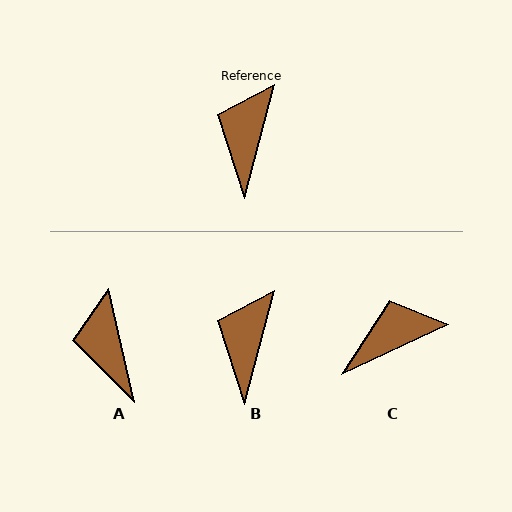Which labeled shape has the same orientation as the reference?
B.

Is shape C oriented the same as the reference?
No, it is off by about 50 degrees.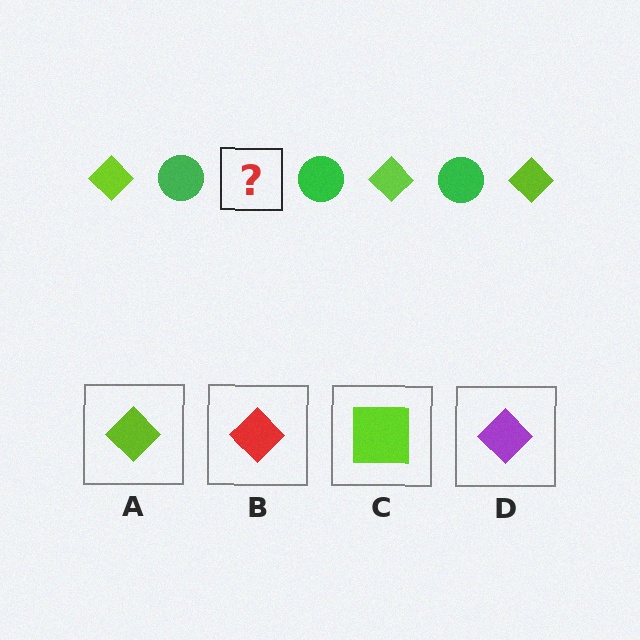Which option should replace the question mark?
Option A.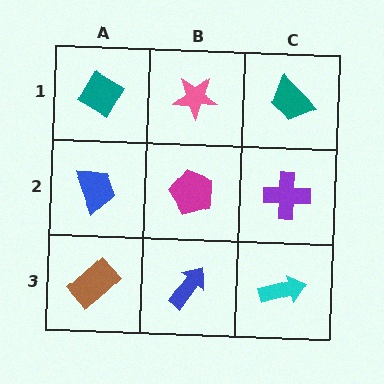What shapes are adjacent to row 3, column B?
A magenta pentagon (row 2, column B), a brown rectangle (row 3, column A), a cyan arrow (row 3, column C).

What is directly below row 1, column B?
A magenta pentagon.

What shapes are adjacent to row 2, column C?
A teal trapezoid (row 1, column C), a cyan arrow (row 3, column C), a magenta pentagon (row 2, column B).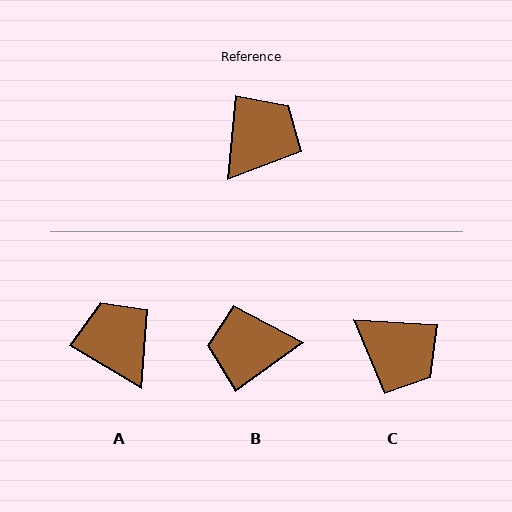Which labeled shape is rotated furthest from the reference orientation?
B, about 131 degrees away.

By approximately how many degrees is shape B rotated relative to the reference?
Approximately 131 degrees counter-clockwise.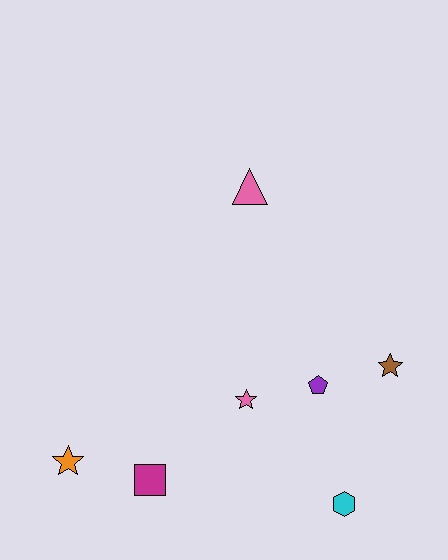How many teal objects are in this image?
There are no teal objects.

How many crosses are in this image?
There are no crosses.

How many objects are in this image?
There are 7 objects.